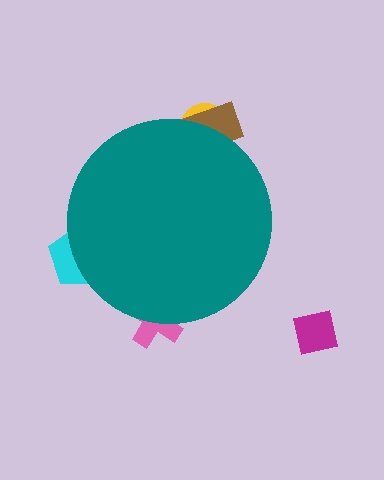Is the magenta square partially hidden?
No, the magenta square is fully visible.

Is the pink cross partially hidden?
Yes, the pink cross is partially hidden behind the teal circle.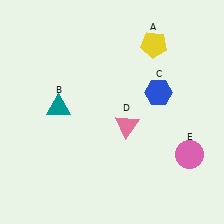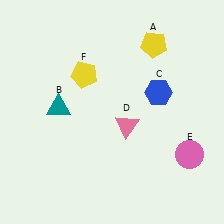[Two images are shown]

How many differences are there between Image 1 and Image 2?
There is 1 difference between the two images.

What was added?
A yellow pentagon (F) was added in Image 2.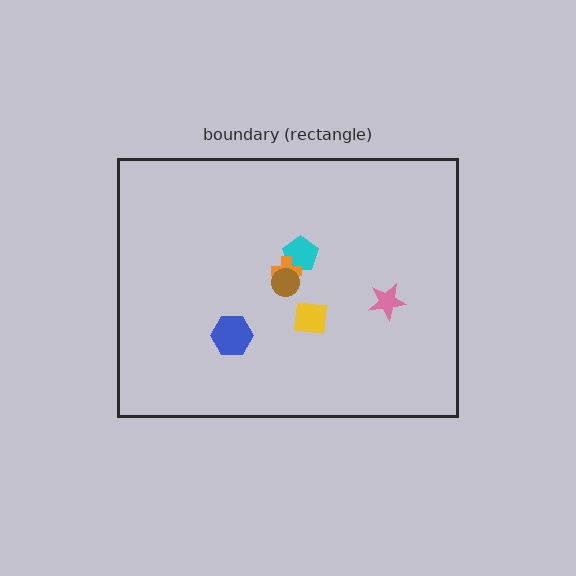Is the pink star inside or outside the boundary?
Inside.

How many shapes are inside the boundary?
6 inside, 0 outside.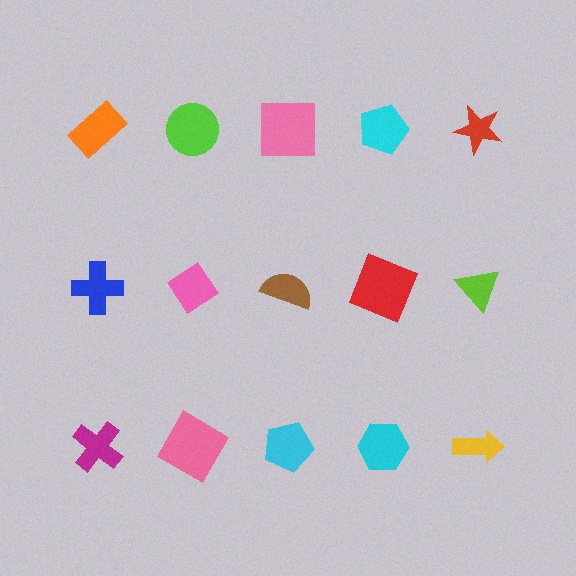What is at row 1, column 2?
A lime circle.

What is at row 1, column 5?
A red star.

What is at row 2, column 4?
A red square.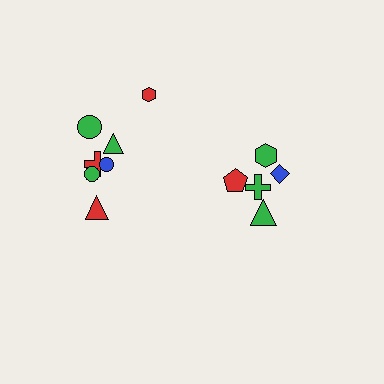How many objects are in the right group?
There are 5 objects.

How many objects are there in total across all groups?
There are 12 objects.